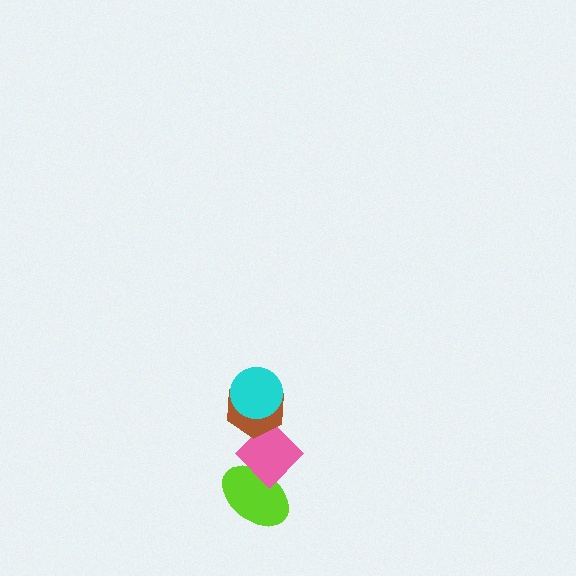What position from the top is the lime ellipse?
The lime ellipse is 4th from the top.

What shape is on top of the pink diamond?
The brown hexagon is on top of the pink diamond.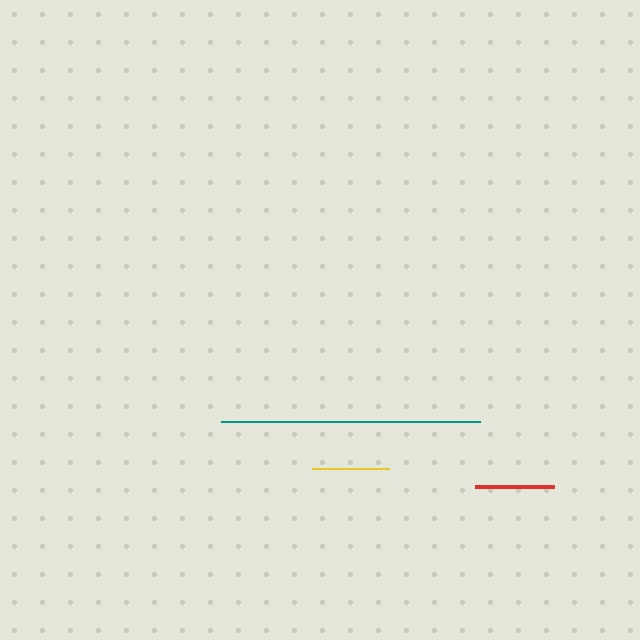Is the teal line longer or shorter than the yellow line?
The teal line is longer than the yellow line.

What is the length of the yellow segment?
The yellow segment is approximately 78 pixels long.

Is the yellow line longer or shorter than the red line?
The red line is longer than the yellow line.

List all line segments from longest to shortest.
From longest to shortest: teal, red, yellow.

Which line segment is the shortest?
The yellow line is the shortest at approximately 78 pixels.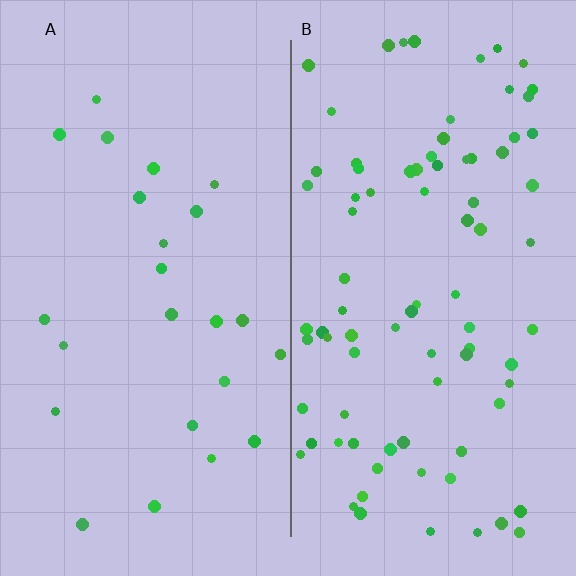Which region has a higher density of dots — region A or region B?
B (the right).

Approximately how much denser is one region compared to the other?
Approximately 3.5× — region B over region A.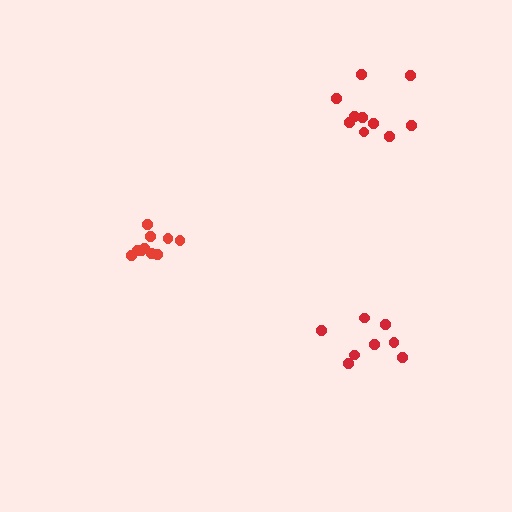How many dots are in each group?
Group 1: 10 dots, Group 2: 10 dots, Group 3: 8 dots (28 total).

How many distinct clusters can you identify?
There are 3 distinct clusters.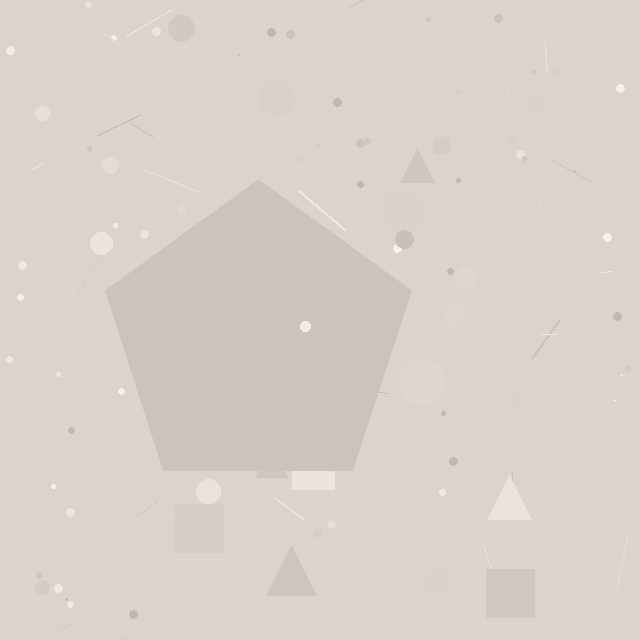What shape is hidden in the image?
A pentagon is hidden in the image.